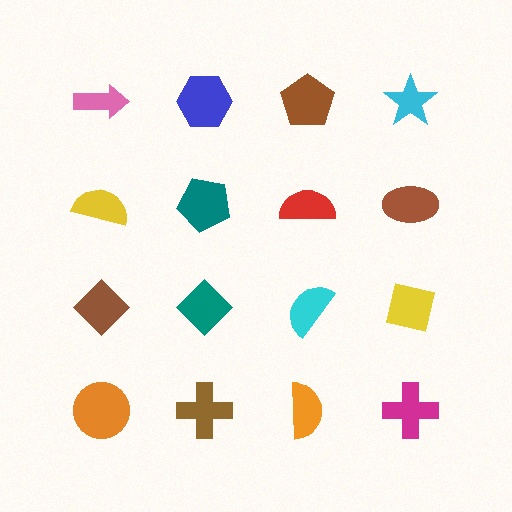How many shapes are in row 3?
4 shapes.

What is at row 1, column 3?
A brown pentagon.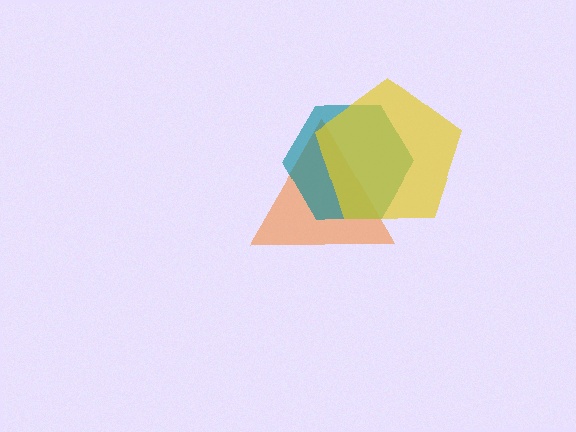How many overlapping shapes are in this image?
There are 3 overlapping shapes in the image.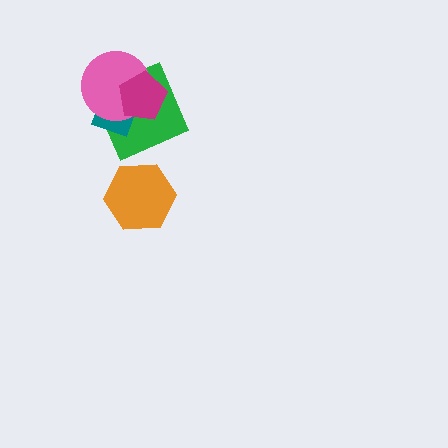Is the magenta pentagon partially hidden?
No, no other shape covers it.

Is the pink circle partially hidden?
Yes, it is partially covered by another shape.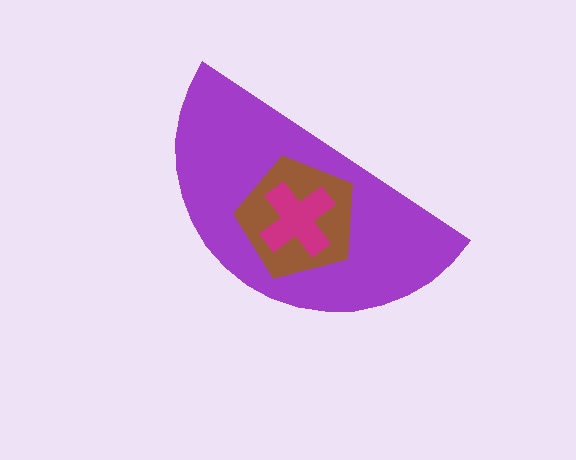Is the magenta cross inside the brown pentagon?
Yes.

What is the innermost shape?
The magenta cross.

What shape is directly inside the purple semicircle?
The brown pentagon.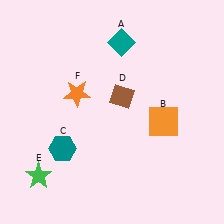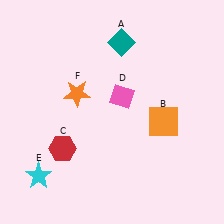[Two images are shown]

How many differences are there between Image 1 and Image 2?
There are 3 differences between the two images.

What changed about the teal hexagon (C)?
In Image 1, C is teal. In Image 2, it changed to red.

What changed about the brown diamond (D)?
In Image 1, D is brown. In Image 2, it changed to pink.